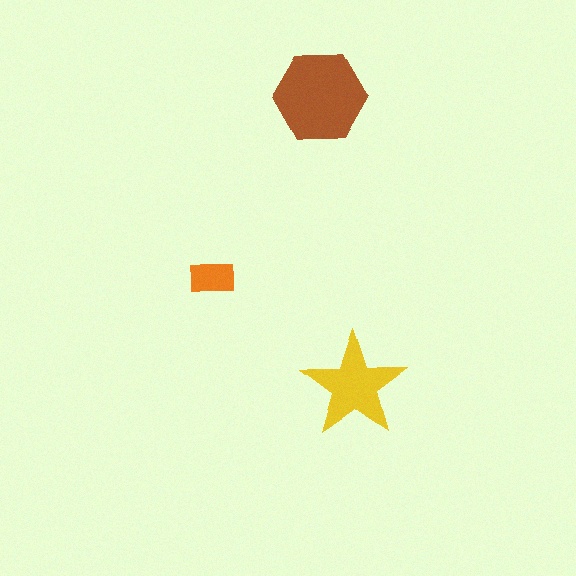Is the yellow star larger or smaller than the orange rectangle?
Larger.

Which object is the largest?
The brown hexagon.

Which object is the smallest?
The orange rectangle.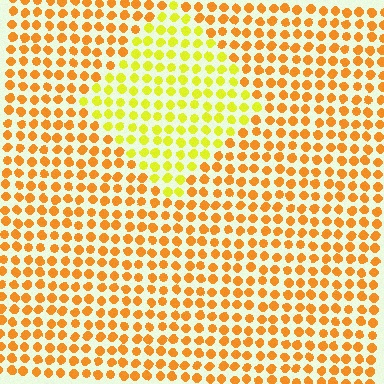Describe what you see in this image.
The image is filled with small orange elements in a uniform arrangement. A diamond-shaped region is visible where the elements are tinted to a slightly different hue, forming a subtle color boundary.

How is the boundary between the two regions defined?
The boundary is defined purely by a slight shift in hue (about 35 degrees). Spacing, size, and orientation are identical on both sides.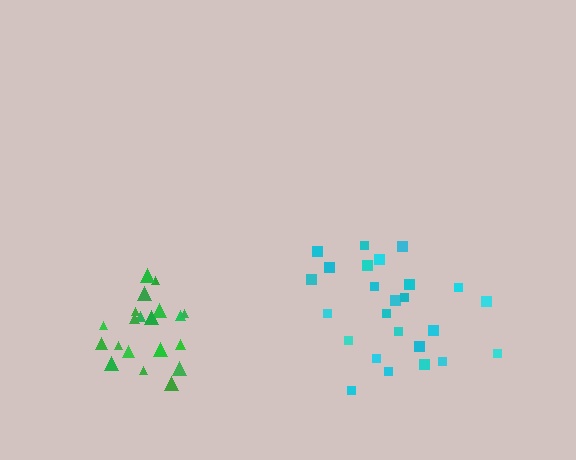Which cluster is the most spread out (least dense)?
Cyan.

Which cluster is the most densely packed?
Green.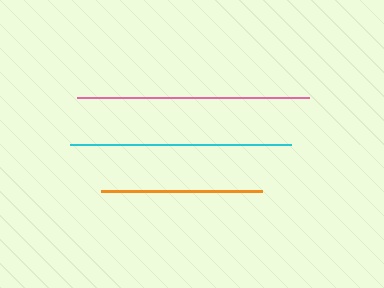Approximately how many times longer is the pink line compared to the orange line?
The pink line is approximately 1.4 times the length of the orange line.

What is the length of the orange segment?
The orange segment is approximately 162 pixels long.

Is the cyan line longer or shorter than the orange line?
The cyan line is longer than the orange line.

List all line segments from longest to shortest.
From longest to shortest: pink, cyan, orange.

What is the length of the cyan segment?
The cyan segment is approximately 221 pixels long.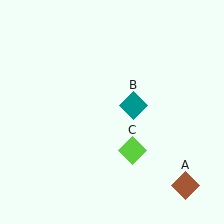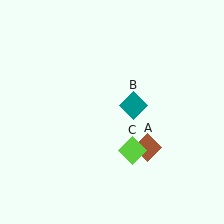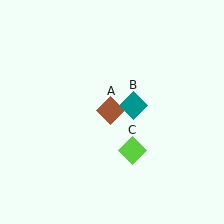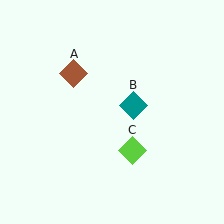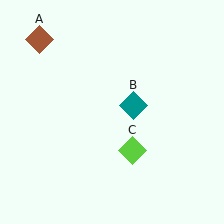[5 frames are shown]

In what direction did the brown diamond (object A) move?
The brown diamond (object A) moved up and to the left.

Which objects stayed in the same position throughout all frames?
Teal diamond (object B) and lime diamond (object C) remained stationary.